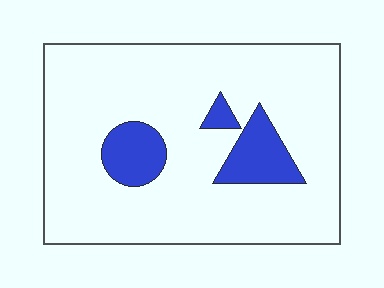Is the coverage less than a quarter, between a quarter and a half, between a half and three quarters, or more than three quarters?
Less than a quarter.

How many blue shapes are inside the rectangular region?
3.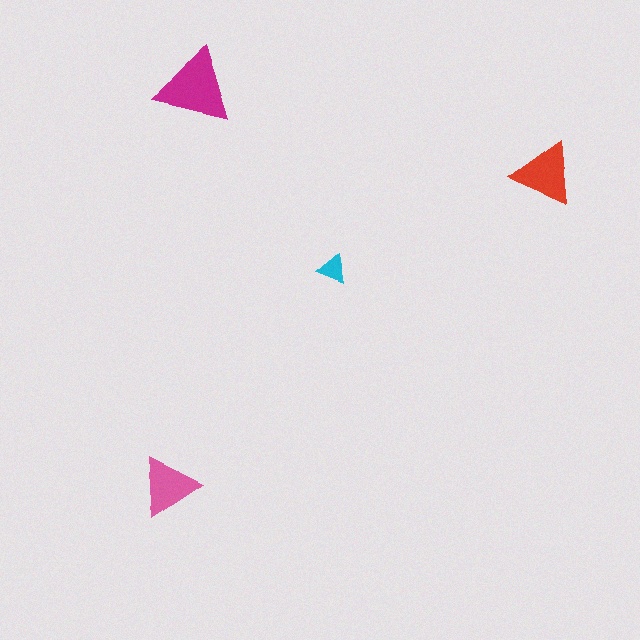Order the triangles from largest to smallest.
the magenta one, the red one, the pink one, the cyan one.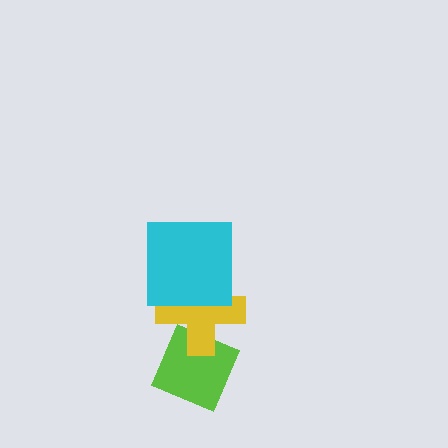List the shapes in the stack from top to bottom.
From top to bottom: the cyan square, the yellow cross, the lime diamond.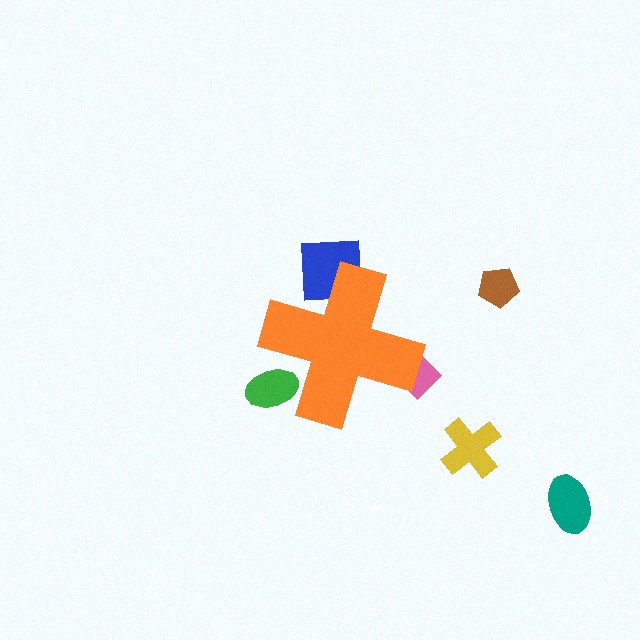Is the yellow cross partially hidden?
No, the yellow cross is fully visible.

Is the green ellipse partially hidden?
Yes, the green ellipse is partially hidden behind the orange cross.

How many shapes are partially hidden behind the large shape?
3 shapes are partially hidden.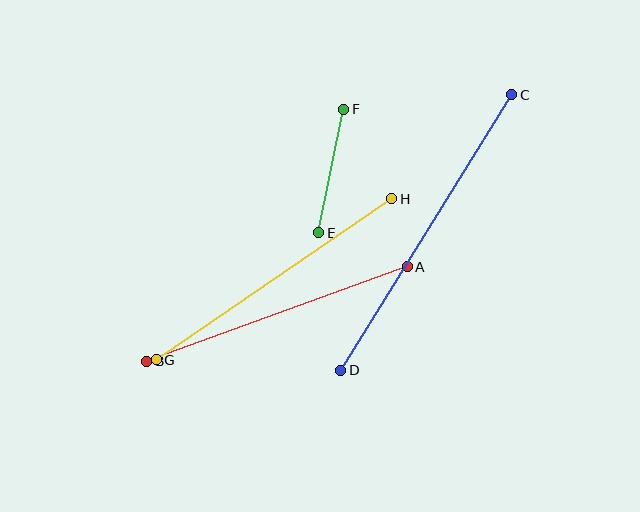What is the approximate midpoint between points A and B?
The midpoint is at approximately (277, 314) pixels.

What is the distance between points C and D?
The distance is approximately 324 pixels.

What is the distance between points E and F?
The distance is approximately 126 pixels.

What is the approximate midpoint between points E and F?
The midpoint is at approximately (331, 171) pixels.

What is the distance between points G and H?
The distance is approximately 285 pixels.